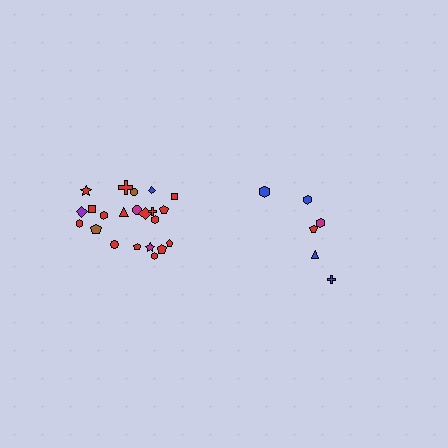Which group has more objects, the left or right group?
The left group.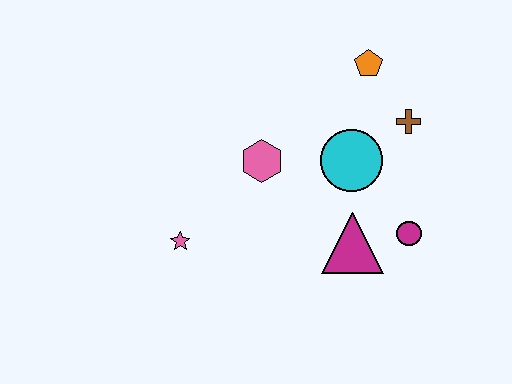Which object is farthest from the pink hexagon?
The magenta circle is farthest from the pink hexagon.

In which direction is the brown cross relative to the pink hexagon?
The brown cross is to the right of the pink hexagon.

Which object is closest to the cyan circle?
The brown cross is closest to the cyan circle.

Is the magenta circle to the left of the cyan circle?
No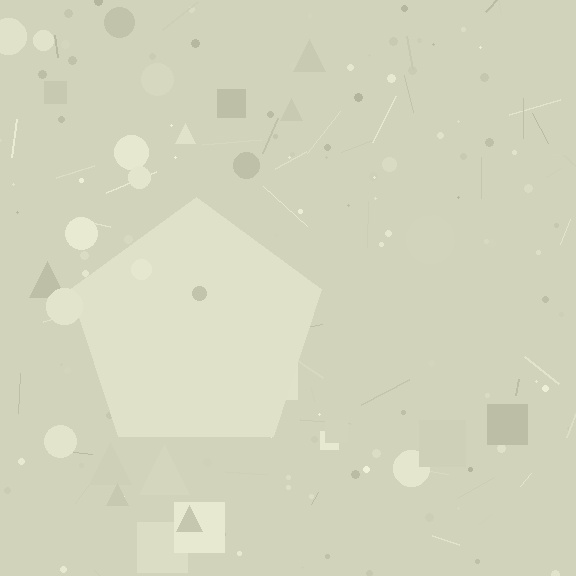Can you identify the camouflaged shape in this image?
The camouflaged shape is a pentagon.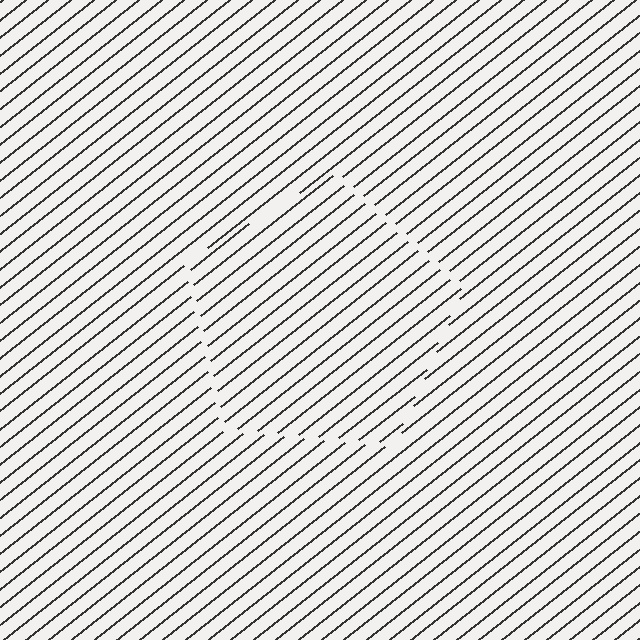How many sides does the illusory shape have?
5 sides — the line-ends trace a pentagon.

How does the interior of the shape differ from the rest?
The interior of the shape contains the same grating, shifted by half a period — the contour is defined by the phase discontinuity where line-ends from the inner and outer gratings abut.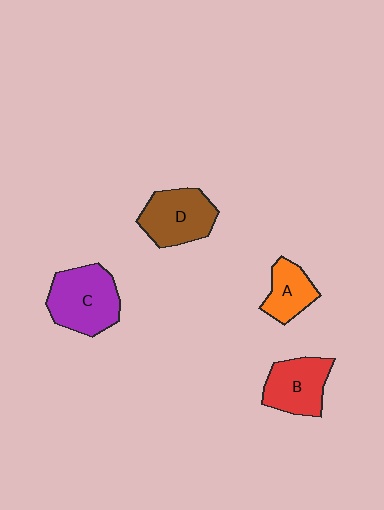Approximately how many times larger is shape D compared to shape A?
Approximately 1.5 times.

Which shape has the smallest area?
Shape A (orange).